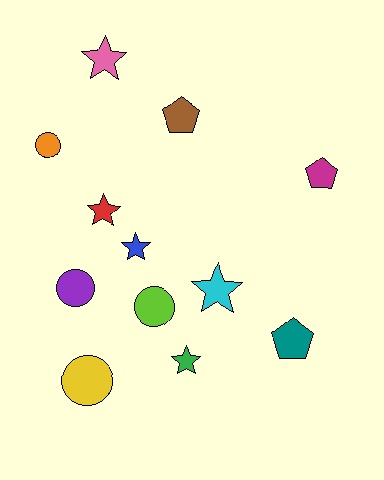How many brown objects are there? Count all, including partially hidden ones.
There is 1 brown object.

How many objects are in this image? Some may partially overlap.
There are 12 objects.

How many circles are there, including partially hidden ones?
There are 4 circles.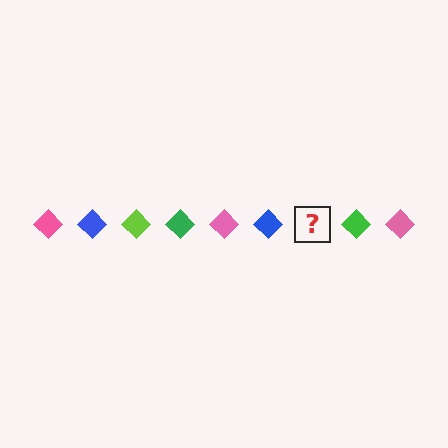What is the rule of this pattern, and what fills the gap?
The rule is that the pattern cycles through pink, blue, lime, green diamonds. The gap should be filled with a lime diamond.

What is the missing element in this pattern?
The missing element is a lime diamond.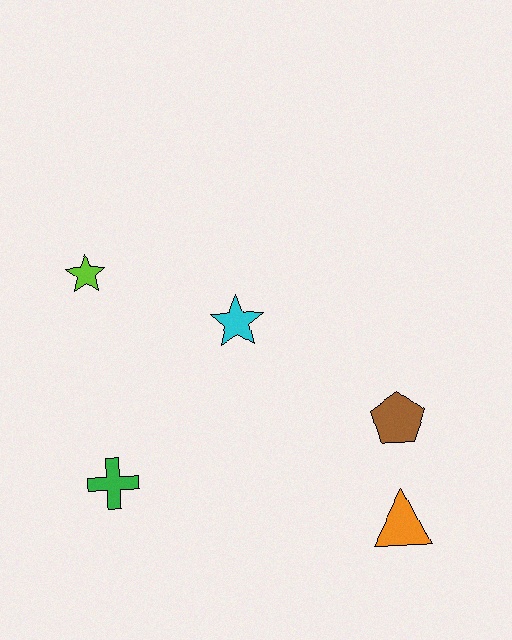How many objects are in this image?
There are 5 objects.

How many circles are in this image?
There are no circles.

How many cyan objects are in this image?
There is 1 cyan object.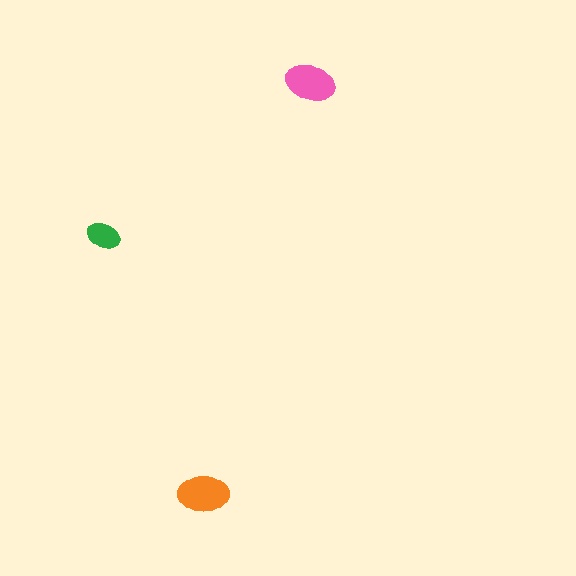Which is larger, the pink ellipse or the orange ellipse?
The orange one.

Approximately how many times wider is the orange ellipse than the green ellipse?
About 1.5 times wider.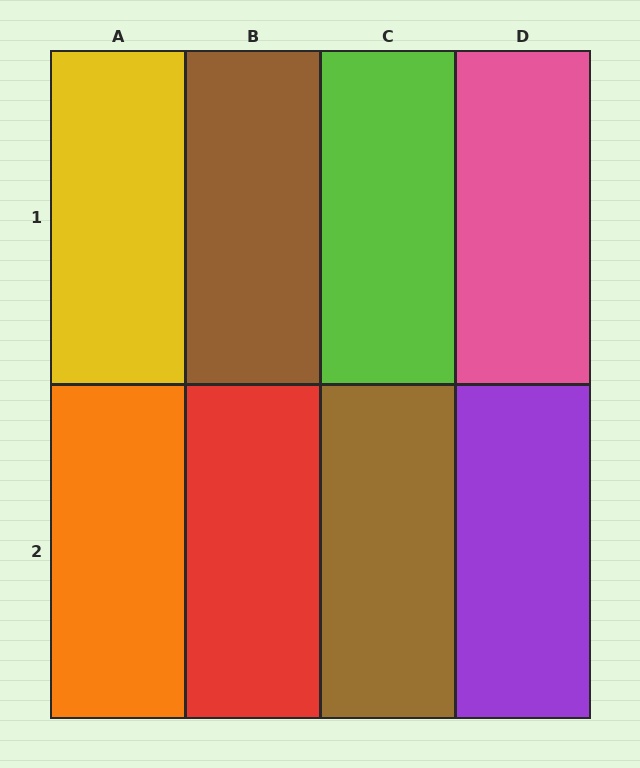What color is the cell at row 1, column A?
Yellow.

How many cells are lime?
1 cell is lime.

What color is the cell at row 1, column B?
Brown.